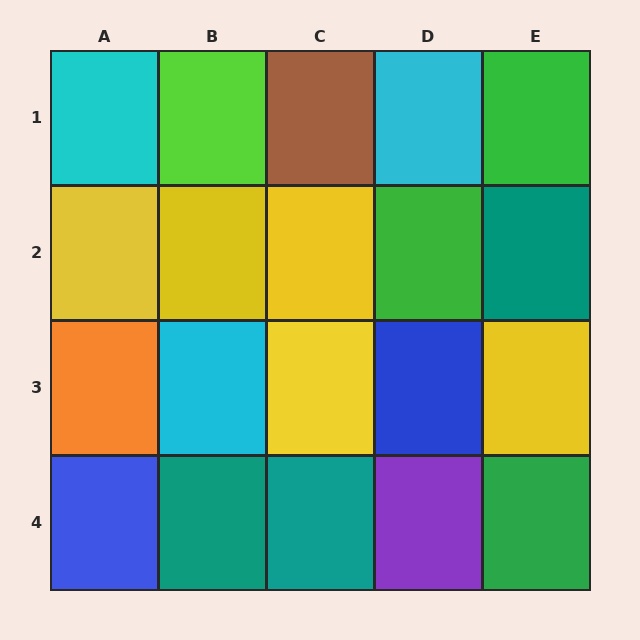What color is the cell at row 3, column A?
Orange.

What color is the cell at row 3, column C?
Yellow.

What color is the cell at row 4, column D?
Purple.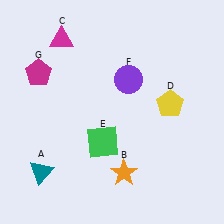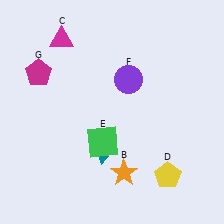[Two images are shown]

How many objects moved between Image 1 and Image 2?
2 objects moved between the two images.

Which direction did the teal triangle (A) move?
The teal triangle (A) moved right.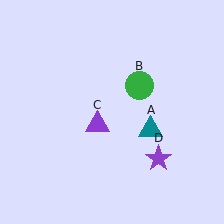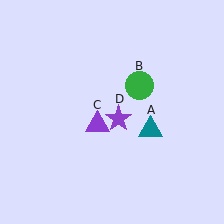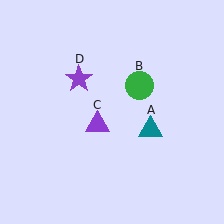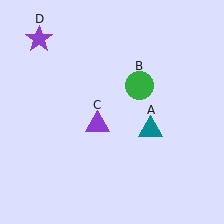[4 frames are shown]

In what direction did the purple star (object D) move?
The purple star (object D) moved up and to the left.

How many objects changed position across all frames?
1 object changed position: purple star (object D).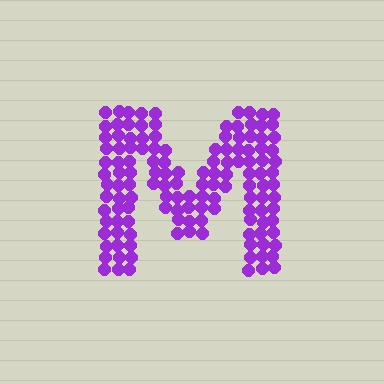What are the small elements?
The small elements are circles.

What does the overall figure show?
The overall figure shows the letter M.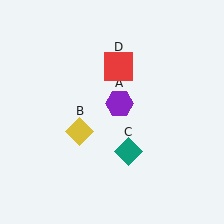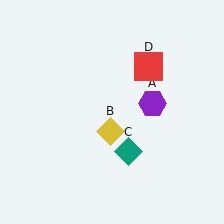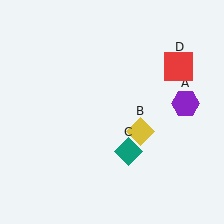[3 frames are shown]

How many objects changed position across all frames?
3 objects changed position: purple hexagon (object A), yellow diamond (object B), red square (object D).